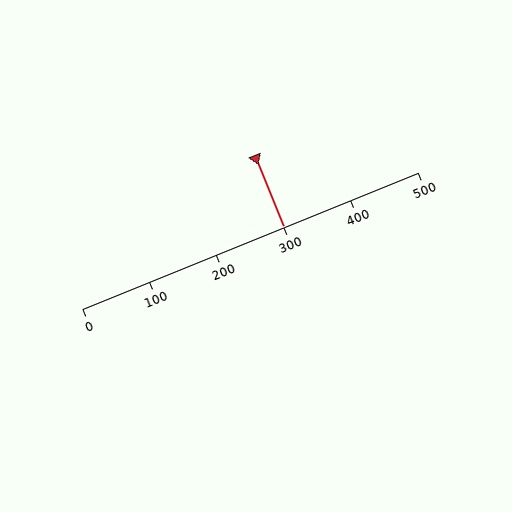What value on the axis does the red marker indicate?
The marker indicates approximately 300.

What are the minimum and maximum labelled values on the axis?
The axis runs from 0 to 500.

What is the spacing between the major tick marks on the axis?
The major ticks are spaced 100 apart.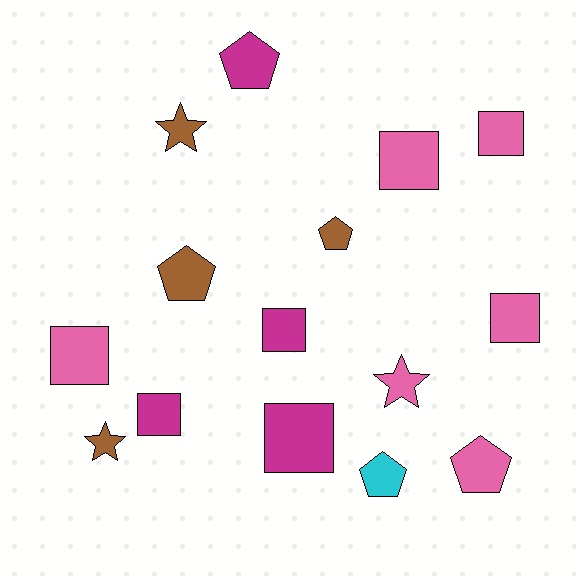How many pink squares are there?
There are 4 pink squares.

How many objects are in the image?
There are 15 objects.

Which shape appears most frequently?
Square, with 7 objects.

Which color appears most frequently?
Pink, with 6 objects.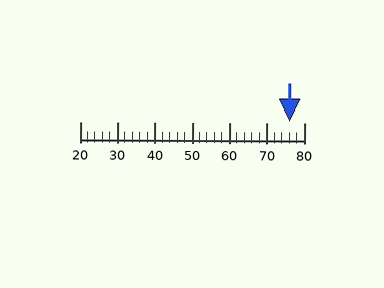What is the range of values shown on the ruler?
The ruler shows values from 20 to 80.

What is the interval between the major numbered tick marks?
The major tick marks are spaced 10 units apart.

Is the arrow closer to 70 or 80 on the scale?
The arrow is closer to 80.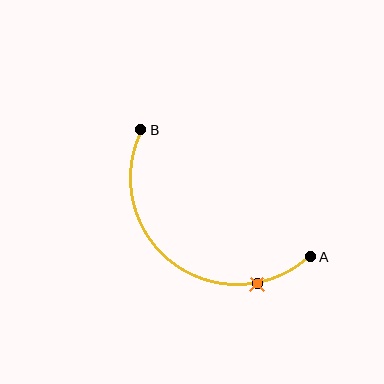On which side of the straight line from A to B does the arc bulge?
The arc bulges below and to the left of the straight line connecting A and B.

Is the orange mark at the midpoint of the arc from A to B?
No. The orange mark lies on the arc but is closer to endpoint A. The arc midpoint would be at the point on the curve equidistant along the arc from both A and B.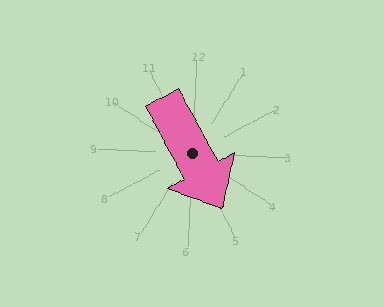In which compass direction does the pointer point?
Southeast.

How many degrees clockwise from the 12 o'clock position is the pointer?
Approximately 149 degrees.